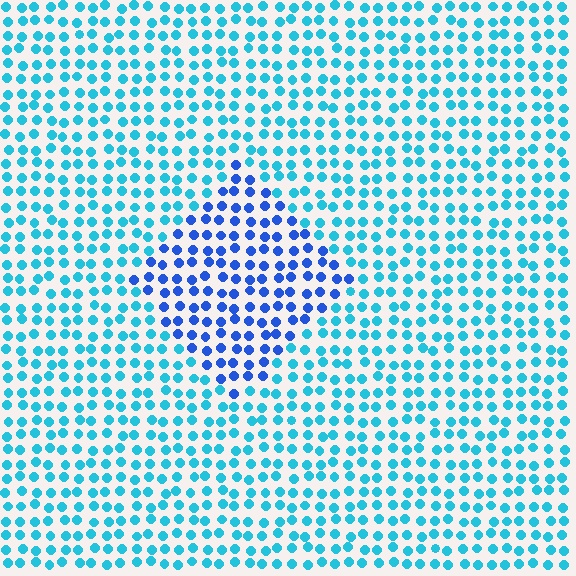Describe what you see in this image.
The image is filled with small cyan elements in a uniform arrangement. A diamond-shaped region is visible where the elements are tinted to a slightly different hue, forming a subtle color boundary.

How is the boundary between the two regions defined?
The boundary is defined purely by a slight shift in hue (about 36 degrees). Spacing, size, and orientation are identical on both sides.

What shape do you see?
I see a diamond.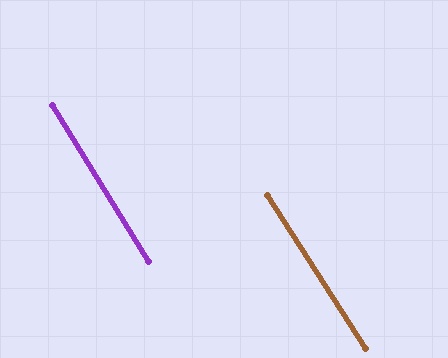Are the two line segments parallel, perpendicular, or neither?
Parallel — their directions differ by only 1.1°.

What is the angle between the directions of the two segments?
Approximately 1 degree.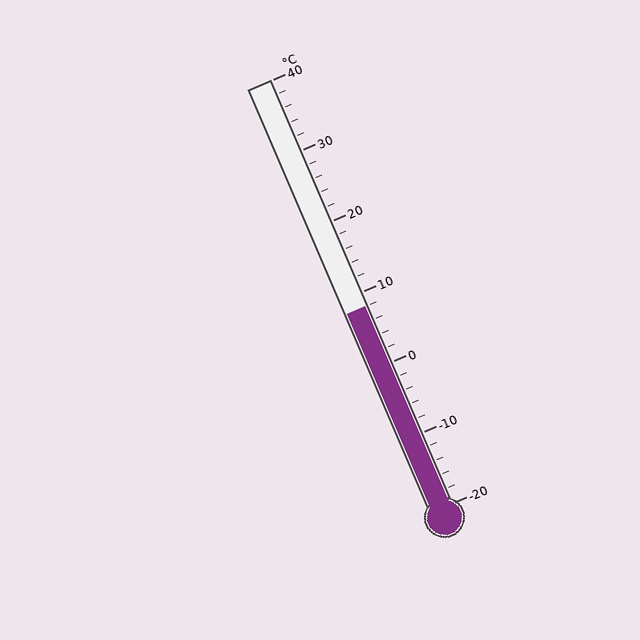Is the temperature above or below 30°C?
The temperature is below 30°C.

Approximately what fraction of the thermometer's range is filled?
The thermometer is filled to approximately 45% of its range.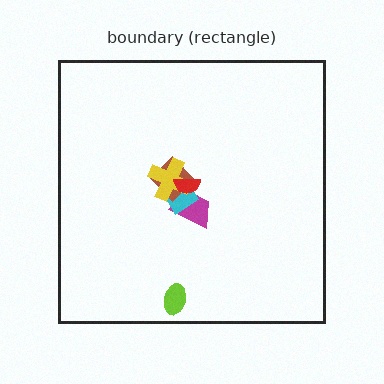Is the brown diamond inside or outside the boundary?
Inside.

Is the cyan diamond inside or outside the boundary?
Inside.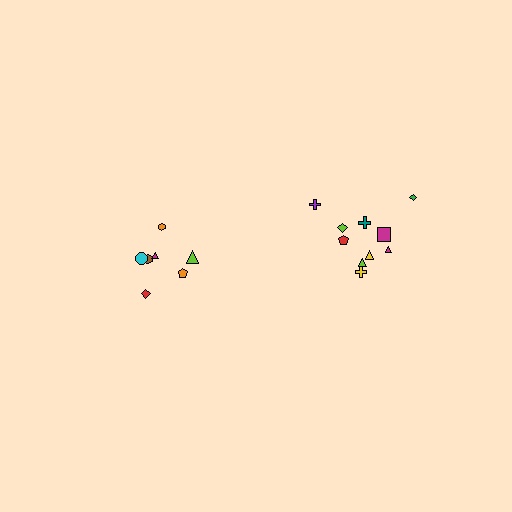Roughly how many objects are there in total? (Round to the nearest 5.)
Roughly 15 objects in total.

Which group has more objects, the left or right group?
The right group.